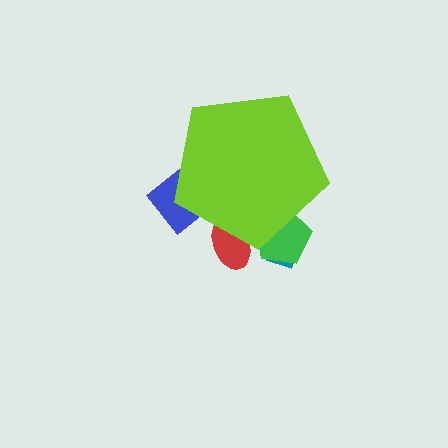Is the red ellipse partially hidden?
Yes, the red ellipse is partially hidden behind the lime pentagon.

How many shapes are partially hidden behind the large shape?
4 shapes are partially hidden.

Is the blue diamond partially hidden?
Yes, the blue diamond is partially hidden behind the lime pentagon.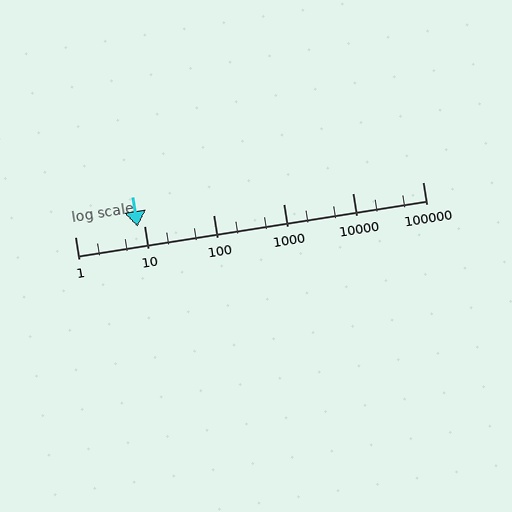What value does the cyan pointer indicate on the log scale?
The pointer indicates approximately 8.1.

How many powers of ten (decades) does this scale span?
The scale spans 5 decades, from 1 to 100000.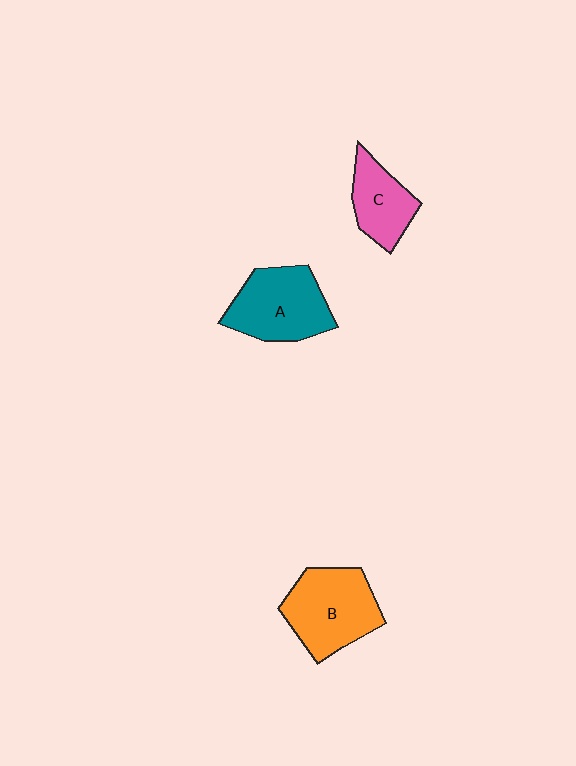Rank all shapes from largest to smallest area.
From largest to smallest: B (orange), A (teal), C (pink).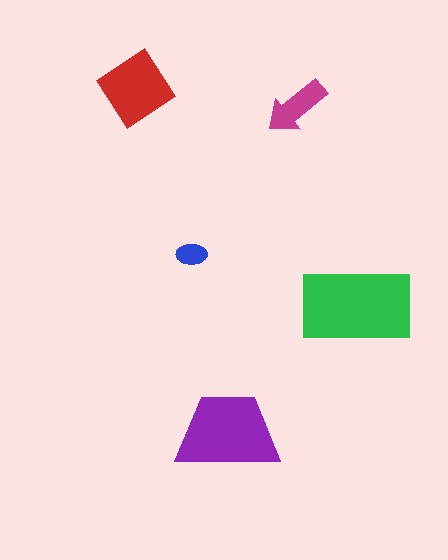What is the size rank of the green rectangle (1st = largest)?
1st.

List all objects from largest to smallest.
The green rectangle, the purple trapezoid, the red diamond, the magenta arrow, the blue ellipse.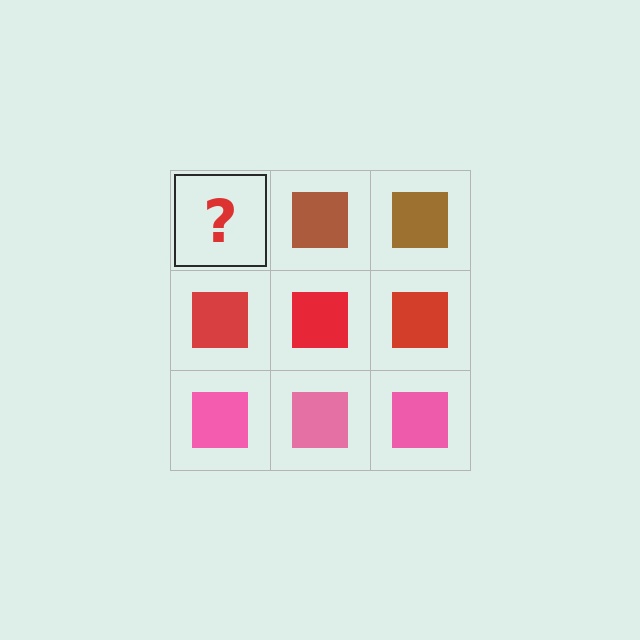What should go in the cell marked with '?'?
The missing cell should contain a brown square.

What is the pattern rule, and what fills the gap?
The rule is that each row has a consistent color. The gap should be filled with a brown square.